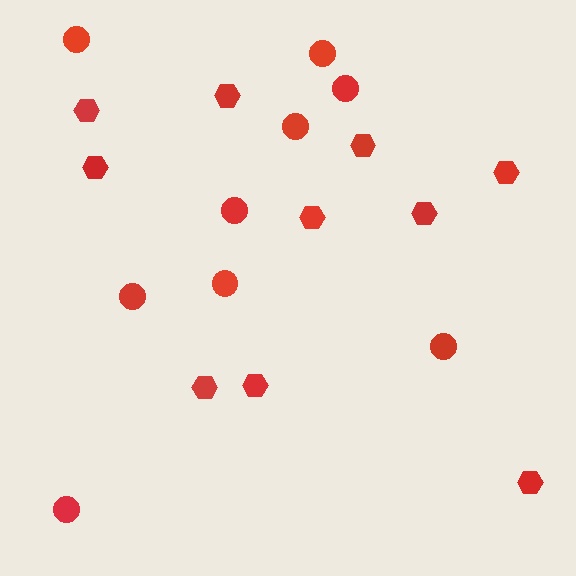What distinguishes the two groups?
There are 2 groups: one group of circles (9) and one group of hexagons (10).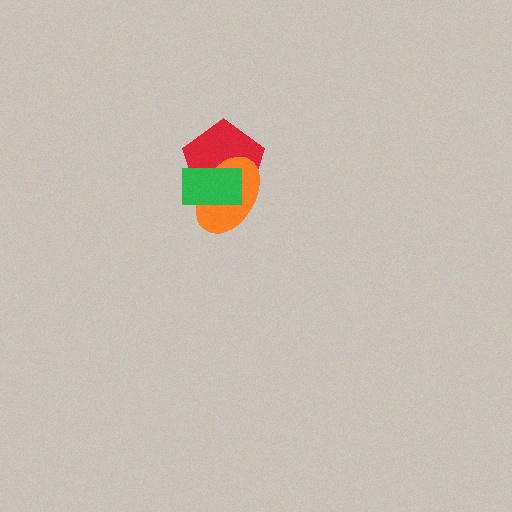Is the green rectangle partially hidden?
No, no other shape covers it.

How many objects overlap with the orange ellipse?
2 objects overlap with the orange ellipse.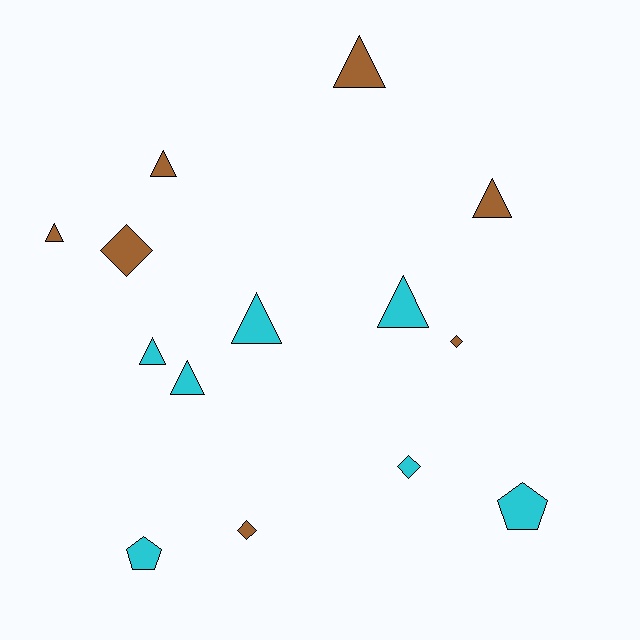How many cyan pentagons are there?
There are 2 cyan pentagons.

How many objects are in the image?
There are 14 objects.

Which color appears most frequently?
Cyan, with 7 objects.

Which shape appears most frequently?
Triangle, with 8 objects.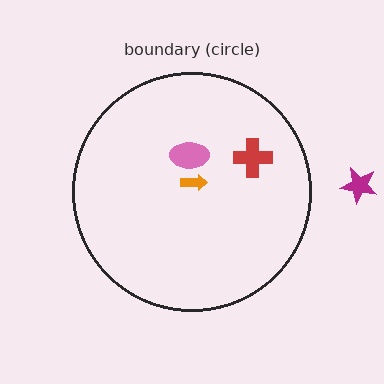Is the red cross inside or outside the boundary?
Inside.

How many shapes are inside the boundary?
3 inside, 1 outside.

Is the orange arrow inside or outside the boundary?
Inside.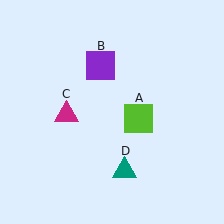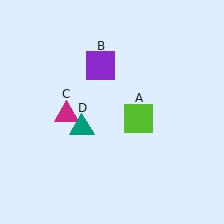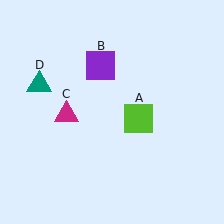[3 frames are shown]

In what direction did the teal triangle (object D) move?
The teal triangle (object D) moved up and to the left.